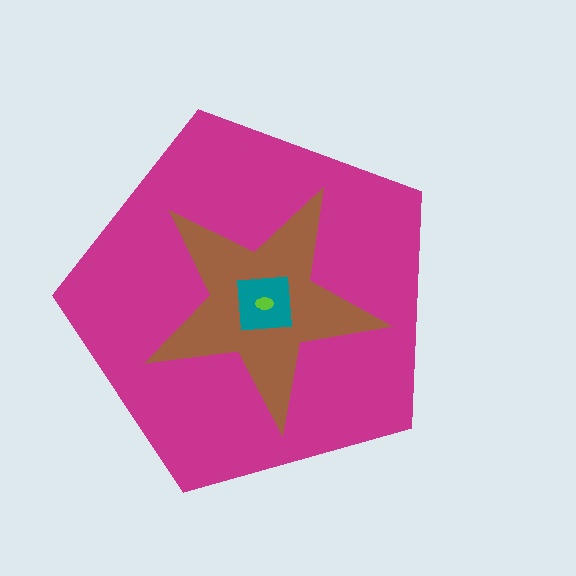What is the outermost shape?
The magenta pentagon.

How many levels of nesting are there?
4.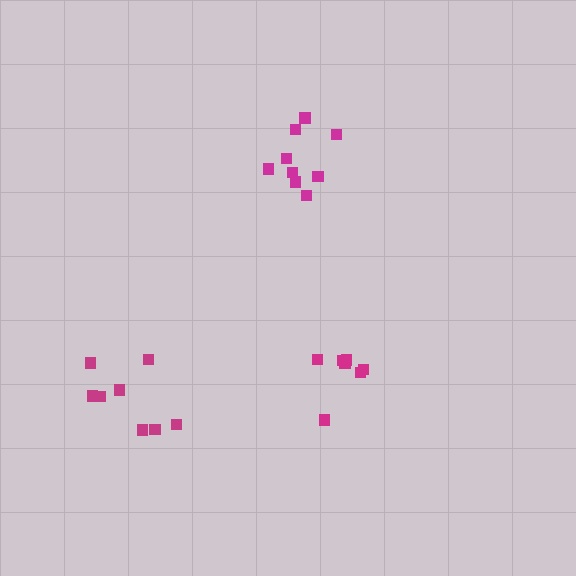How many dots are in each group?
Group 1: 9 dots, Group 2: 7 dots, Group 3: 8 dots (24 total).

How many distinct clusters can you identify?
There are 3 distinct clusters.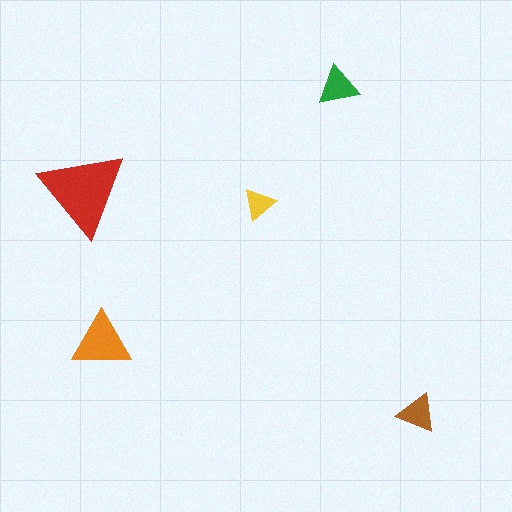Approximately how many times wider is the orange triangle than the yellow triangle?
About 2 times wider.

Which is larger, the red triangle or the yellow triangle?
The red one.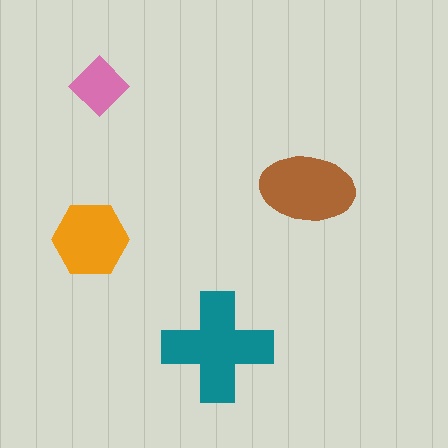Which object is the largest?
The teal cross.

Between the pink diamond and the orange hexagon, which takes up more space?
The orange hexagon.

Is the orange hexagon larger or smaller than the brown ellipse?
Smaller.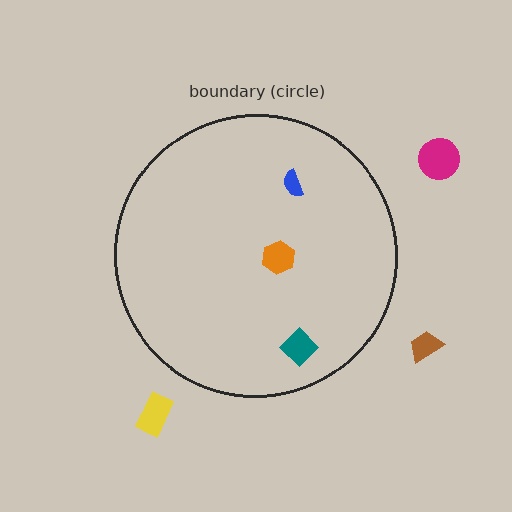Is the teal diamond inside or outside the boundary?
Inside.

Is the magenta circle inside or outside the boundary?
Outside.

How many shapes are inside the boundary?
3 inside, 3 outside.